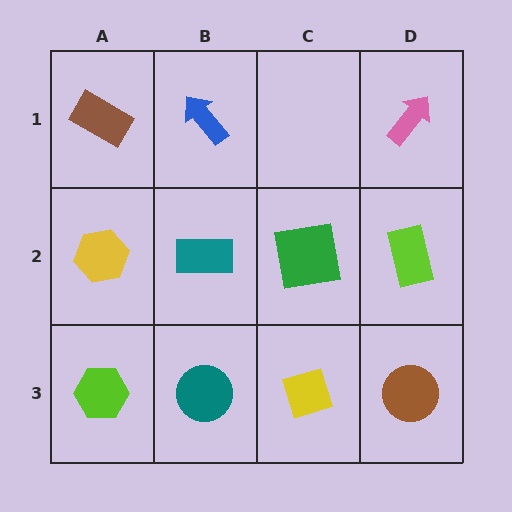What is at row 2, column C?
A green square.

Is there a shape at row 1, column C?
No, that cell is empty.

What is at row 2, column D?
A lime rectangle.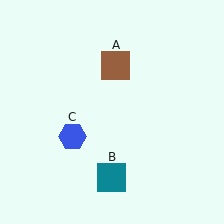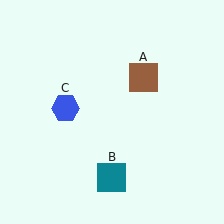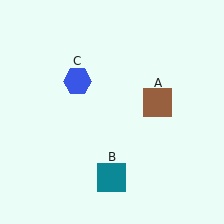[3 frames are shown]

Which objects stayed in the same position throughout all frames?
Teal square (object B) remained stationary.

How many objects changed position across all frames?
2 objects changed position: brown square (object A), blue hexagon (object C).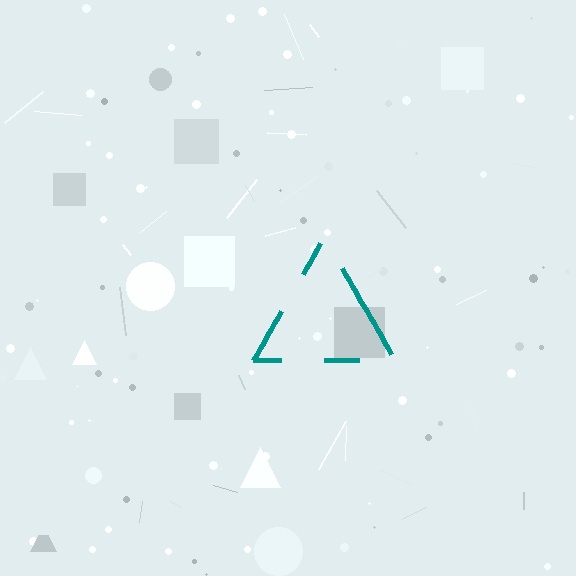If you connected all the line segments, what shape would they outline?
They would outline a triangle.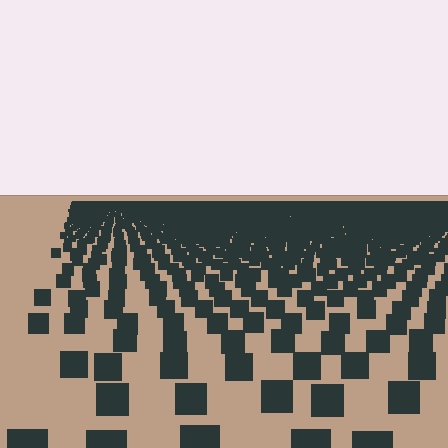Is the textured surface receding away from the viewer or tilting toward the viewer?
The surface is receding away from the viewer. Texture elements get smaller and denser toward the top.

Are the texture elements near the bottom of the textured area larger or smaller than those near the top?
Larger. Near the bottom, elements are closer to the viewer and appear at a bigger on-screen size.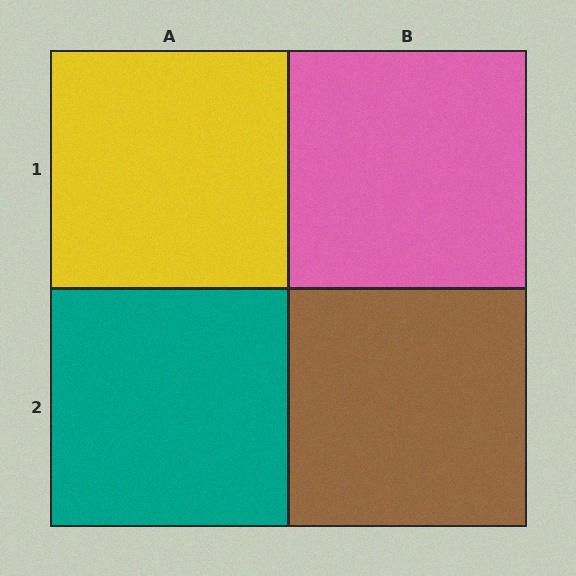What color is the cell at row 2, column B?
Brown.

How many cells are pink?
1 cell is pink.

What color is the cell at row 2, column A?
Teal.